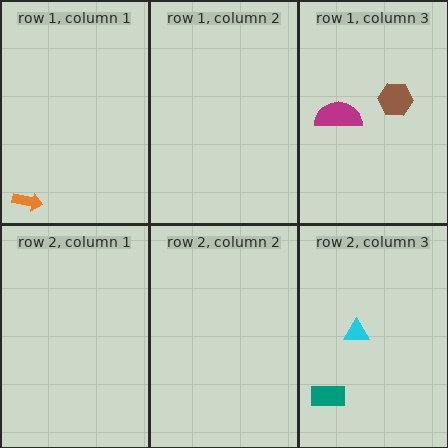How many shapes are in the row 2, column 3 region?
2.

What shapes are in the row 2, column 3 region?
The teal rectangle, the cyan triangle.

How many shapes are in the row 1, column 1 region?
1.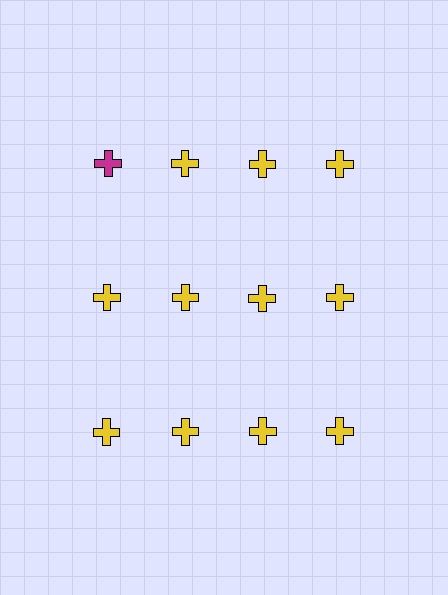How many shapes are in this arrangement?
There are 12 shapes arranged in a grid pattern.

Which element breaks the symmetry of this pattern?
The magenta cross in the top row, leftmost column breaks the symmetry. All other shapes are yellow crosses.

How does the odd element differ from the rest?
It has a different color: magenta instead of yellow.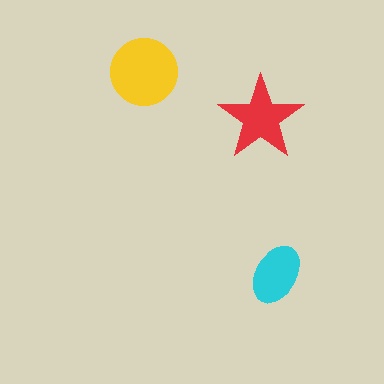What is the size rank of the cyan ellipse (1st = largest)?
3rd.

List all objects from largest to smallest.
The yellow circle, the red star, the cyan ellipse.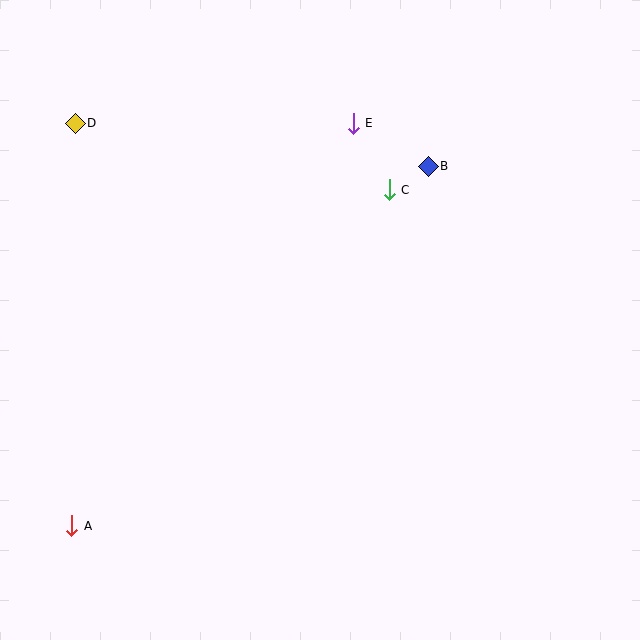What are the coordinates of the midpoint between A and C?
The midpoint between A and C is at (231, 358).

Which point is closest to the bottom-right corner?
Point C is closest to the bottom-right corner.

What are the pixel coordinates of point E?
Point E is at (353, 123).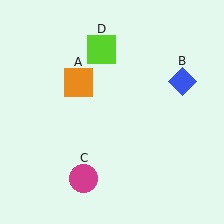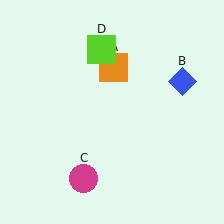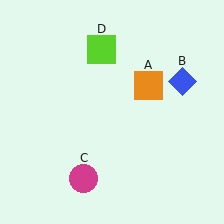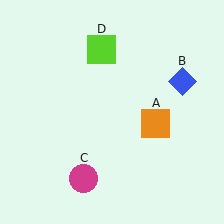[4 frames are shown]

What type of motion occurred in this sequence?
The orange square (object A) rotated clockwise around the center of the scene.